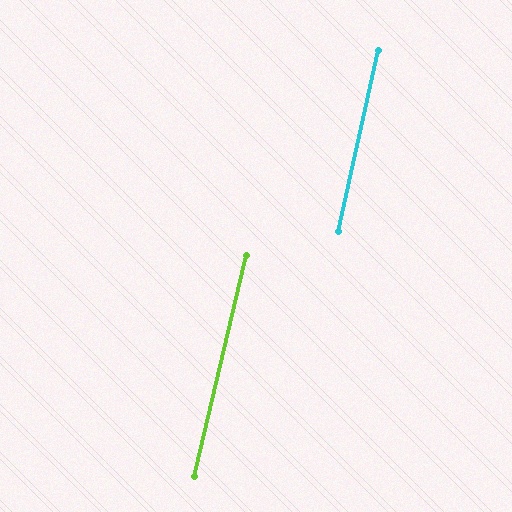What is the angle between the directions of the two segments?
Approximately 1 degree.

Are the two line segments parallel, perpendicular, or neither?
Parallel — their directions differ by only 1.2°.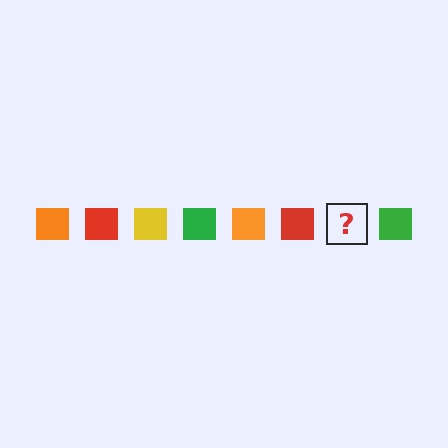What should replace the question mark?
The question mark should be replaced with a yellow square.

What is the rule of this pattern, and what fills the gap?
The rule is that the pattern cycles through orange, red, yellow, green squares. The gap should be filled with a yellow square.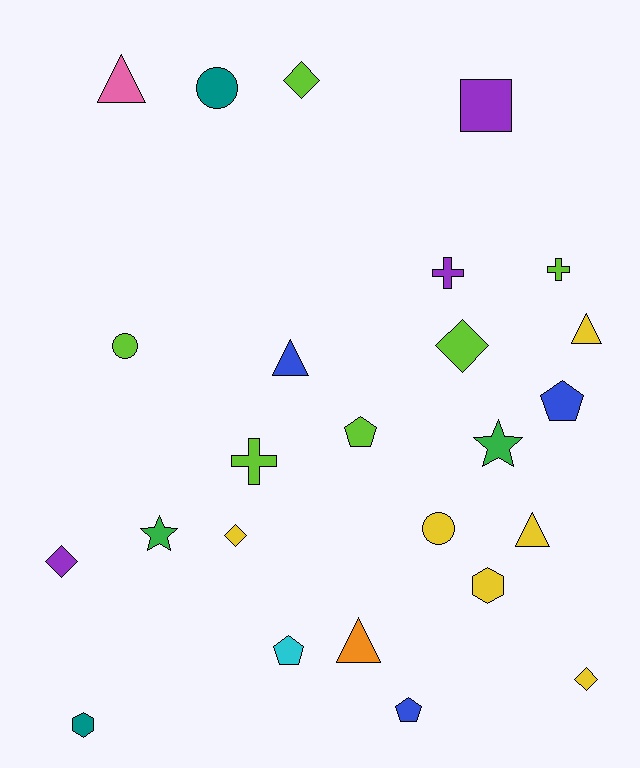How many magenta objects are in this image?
There are no magenta objects.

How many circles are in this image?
There are 3 circles.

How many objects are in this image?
There are 25 objects.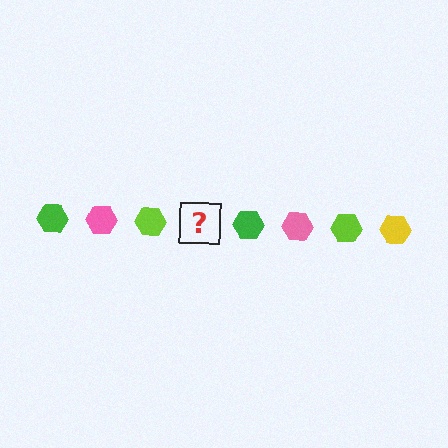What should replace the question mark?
The question mark should be replaced with a yellow hexagon.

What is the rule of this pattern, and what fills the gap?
The rule is that the pattern cycles through green, pink, lime, yellow hexagons. The gap should be filled with a yellow hexagon.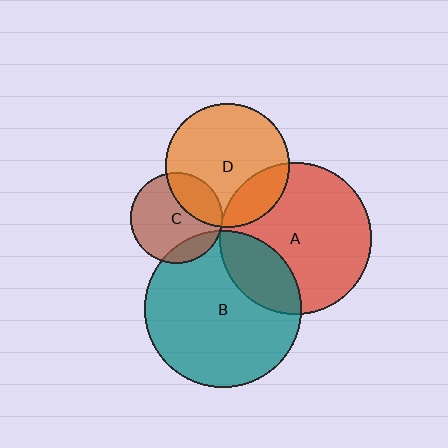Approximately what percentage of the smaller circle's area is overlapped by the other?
Approximately 5%.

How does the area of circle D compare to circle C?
Approximately 1.8 times.